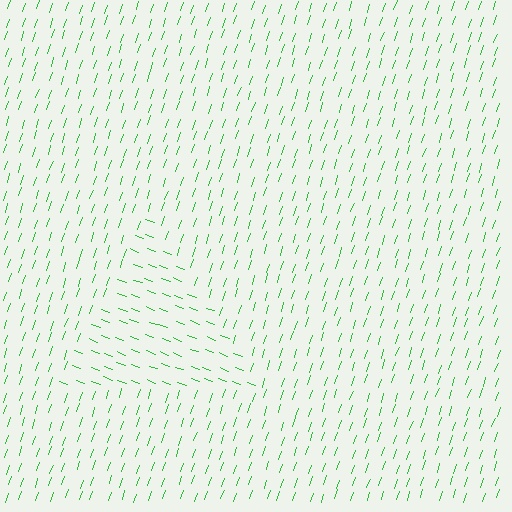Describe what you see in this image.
The image is filled with small green line segments. A triangle region in the image has lines oriented differently from the surrounding lines, creating a visible texture boundary.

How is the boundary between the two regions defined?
The boundary is defined purely by a change in line orientation (approximately 88 degrees difference). All lines are the same color and thickness.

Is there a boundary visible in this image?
Yes, there is a texture boundary formed by a change in line orientation.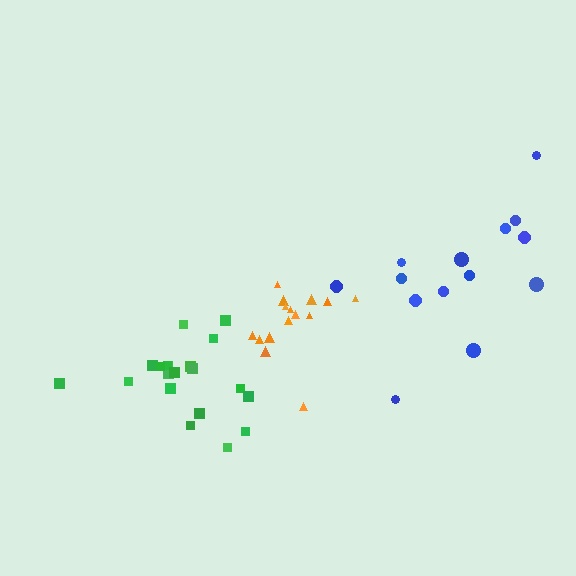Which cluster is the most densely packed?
Orange.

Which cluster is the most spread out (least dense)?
Blue.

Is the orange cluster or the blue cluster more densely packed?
Orange.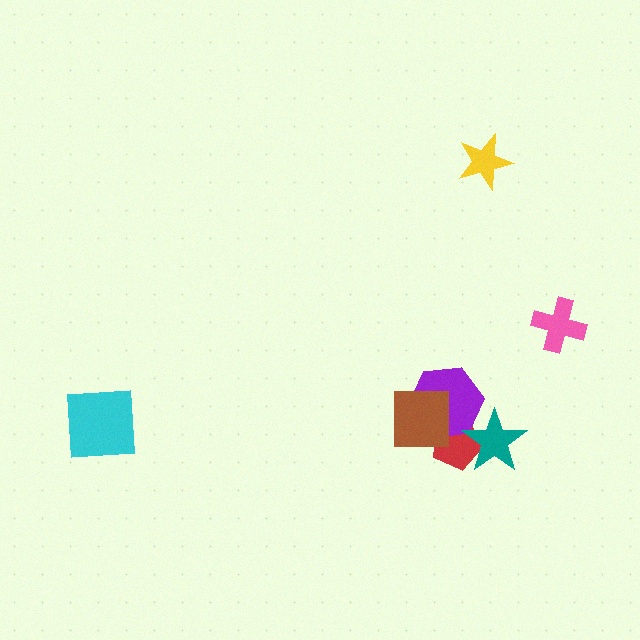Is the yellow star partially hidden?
No, no other shape covers it.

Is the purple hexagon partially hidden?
Yes, it is partially covered by another shape.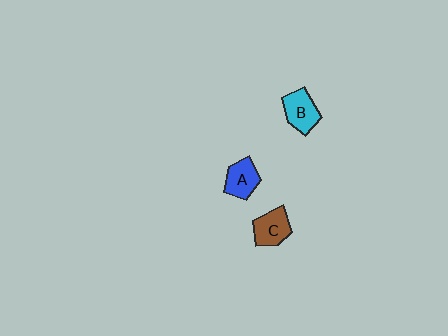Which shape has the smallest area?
Shape A (blue).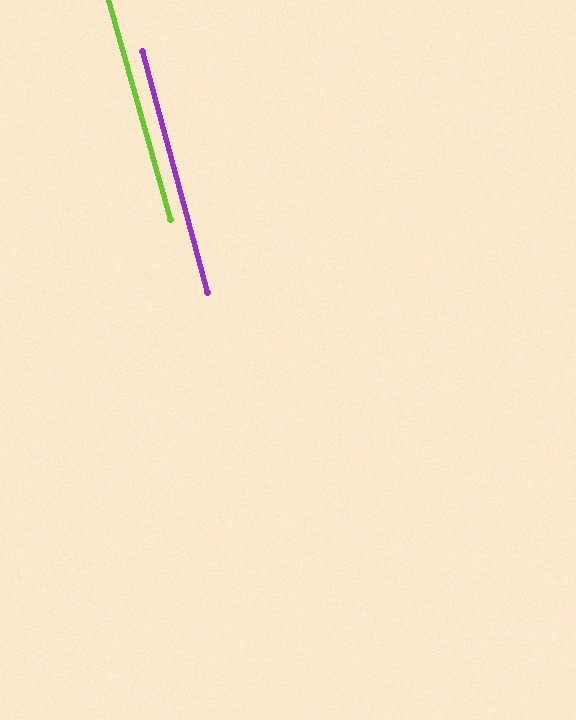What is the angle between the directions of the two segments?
Approximately 1 degree.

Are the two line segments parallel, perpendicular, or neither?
Parallel — their directions differ by only 0.7°.